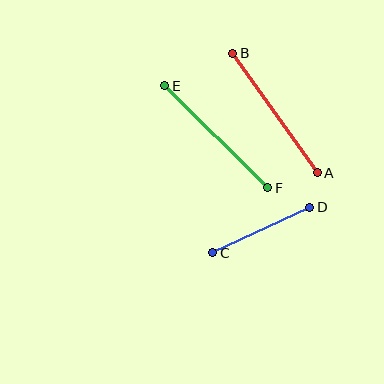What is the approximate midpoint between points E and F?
The midpoint is at approximately (216, 137) pixels.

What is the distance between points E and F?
The distance is approximately 145 pixels.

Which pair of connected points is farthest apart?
Points A and B are farthest apart.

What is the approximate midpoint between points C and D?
The midpoint is at approximately (261, 230) pixels.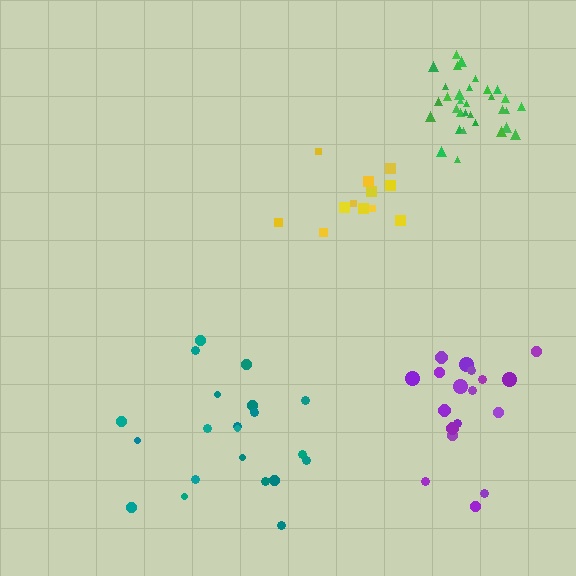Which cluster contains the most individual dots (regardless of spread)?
Green (32).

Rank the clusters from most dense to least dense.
green, purple, teal, yellow.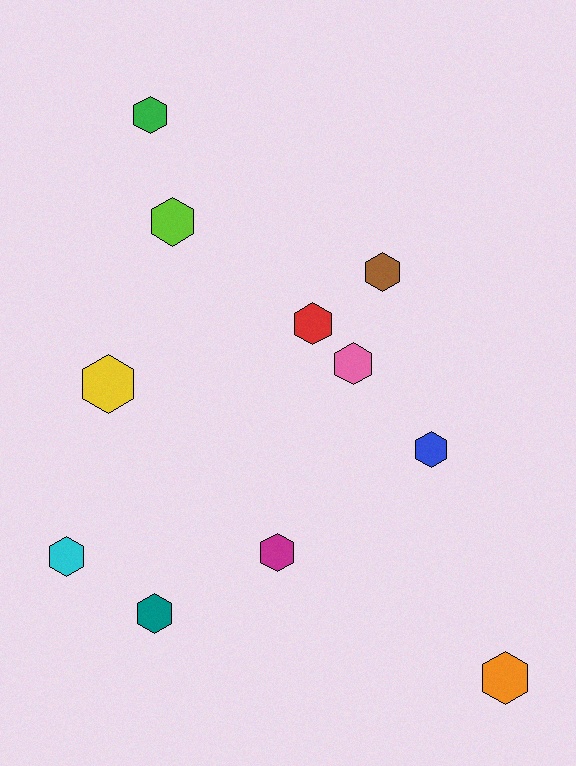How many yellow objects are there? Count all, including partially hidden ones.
There is 1 yellow object.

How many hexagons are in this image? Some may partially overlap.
There are 11 hexagons.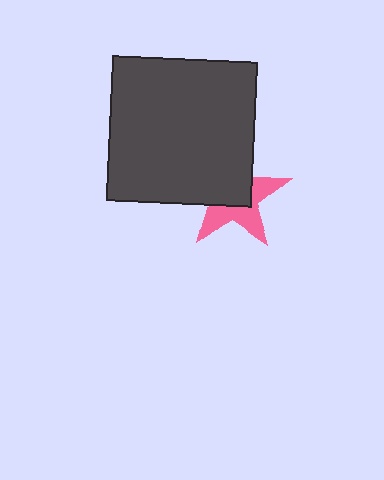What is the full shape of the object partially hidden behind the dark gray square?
The partially hidden object is a pink star.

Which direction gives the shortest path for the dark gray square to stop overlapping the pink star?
Moving toward the upper-left gives the shortest separation.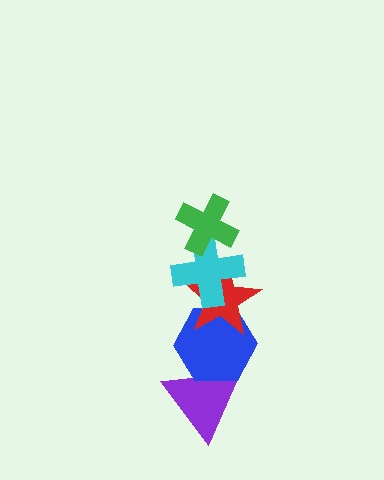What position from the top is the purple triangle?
The purple triangle is 5th from the top.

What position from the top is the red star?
The red star is 3rd from the top.